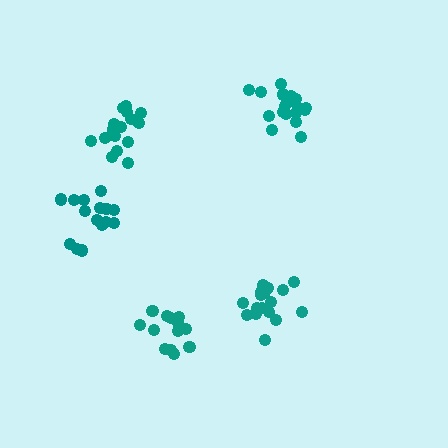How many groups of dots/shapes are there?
There are 5 groups.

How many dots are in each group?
Group 1: 18 dots, Group 2: 14 dots, Group 3: 15 dots, Group 4: 20 dots, Group 5: 20 dots (87 total).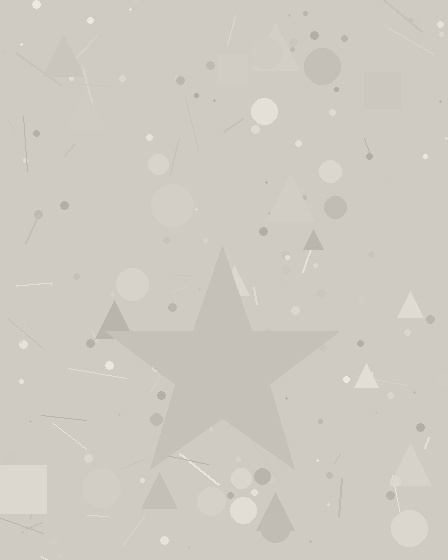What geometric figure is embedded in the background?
A star is embedded in the background.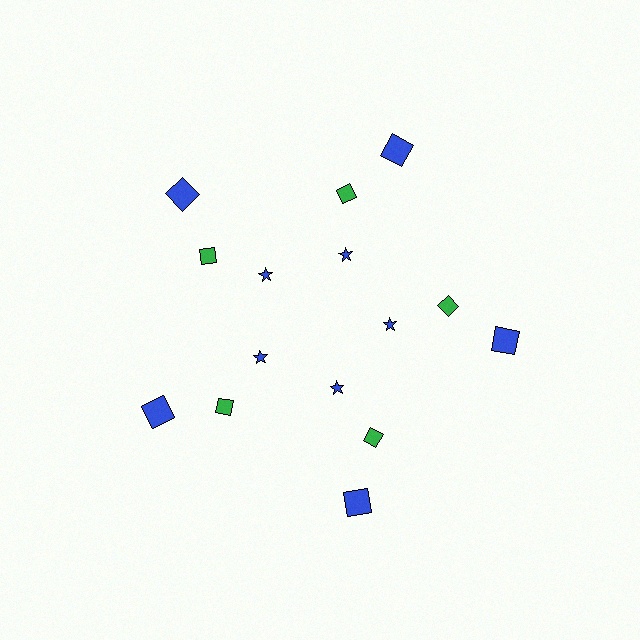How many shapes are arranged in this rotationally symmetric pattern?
There are 15 shapes, arranged in 5 groups of 3.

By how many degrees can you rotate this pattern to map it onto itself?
The pattern maps onto itself every 72 degrees of rotation.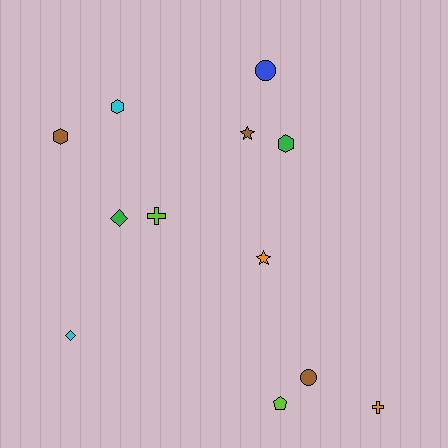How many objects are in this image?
There are 12 objects.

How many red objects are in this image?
There are no red objects.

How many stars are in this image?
There are 2 stars.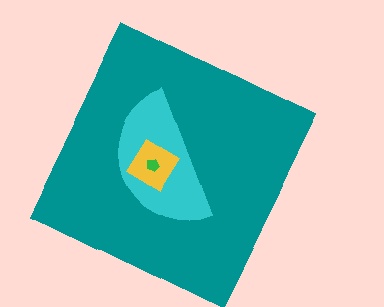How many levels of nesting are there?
4.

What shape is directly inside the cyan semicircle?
The yellow diamond.